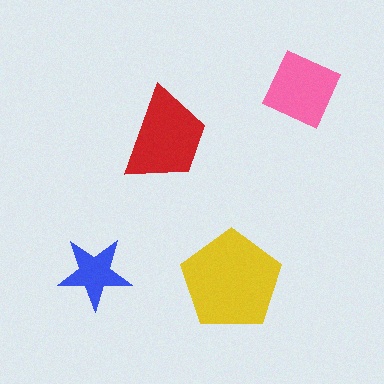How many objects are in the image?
There are 4 objects in the image.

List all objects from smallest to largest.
The blue star, the pink diamond, the red trapezoid, the yellow pentagon.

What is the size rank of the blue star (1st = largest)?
4th.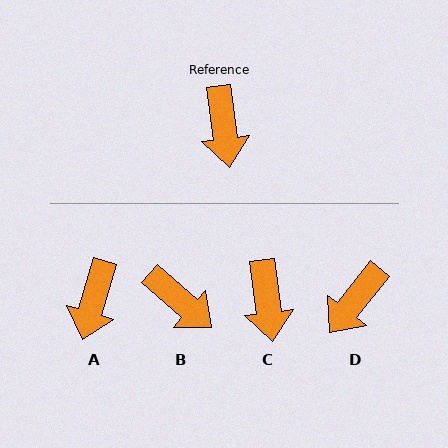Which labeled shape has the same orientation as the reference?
C.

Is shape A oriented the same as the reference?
No, it is off by about 24 degrees.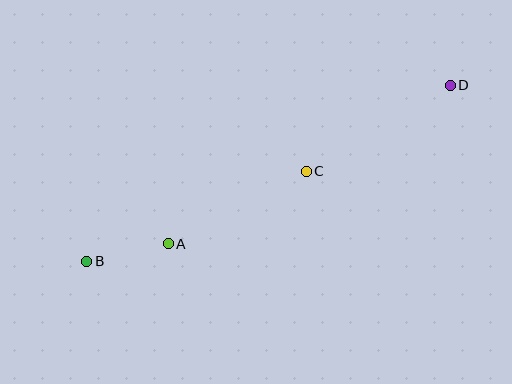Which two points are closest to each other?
Points A and B are closest to each other.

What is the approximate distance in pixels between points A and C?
The distance between A and C is approximately 156 pixels.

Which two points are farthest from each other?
Points B and D are farthest from each other.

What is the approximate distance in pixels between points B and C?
The distance between B and C is approximately 237 pixels.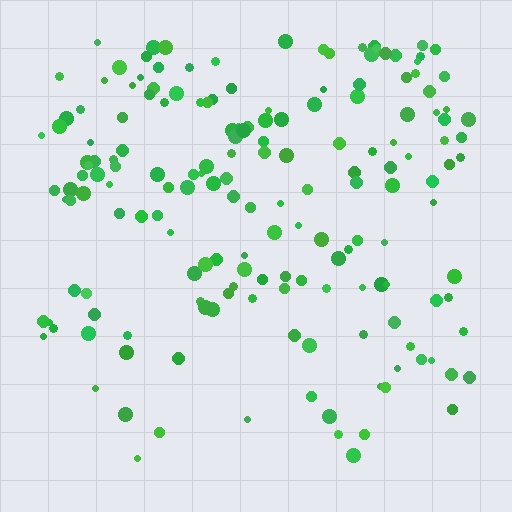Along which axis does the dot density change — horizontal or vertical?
Vertical.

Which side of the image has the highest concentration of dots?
The top.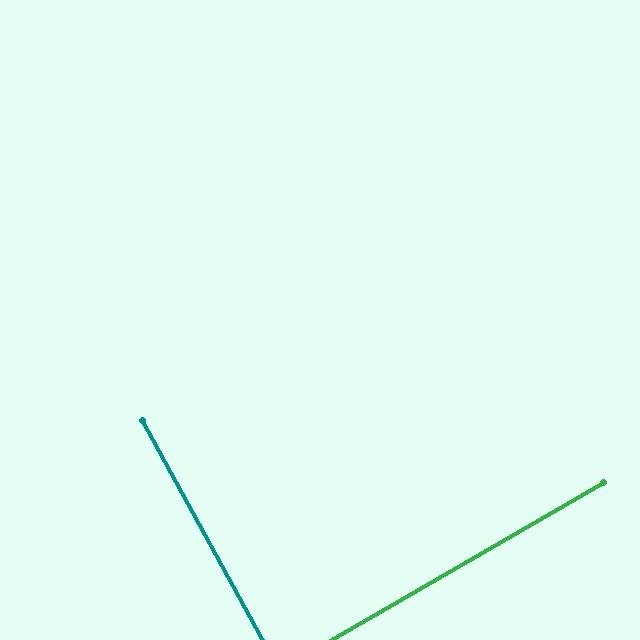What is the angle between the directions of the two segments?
Approximately 89 degrees.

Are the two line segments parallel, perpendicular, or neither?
Perpendicular — they meet at approximately 89°.